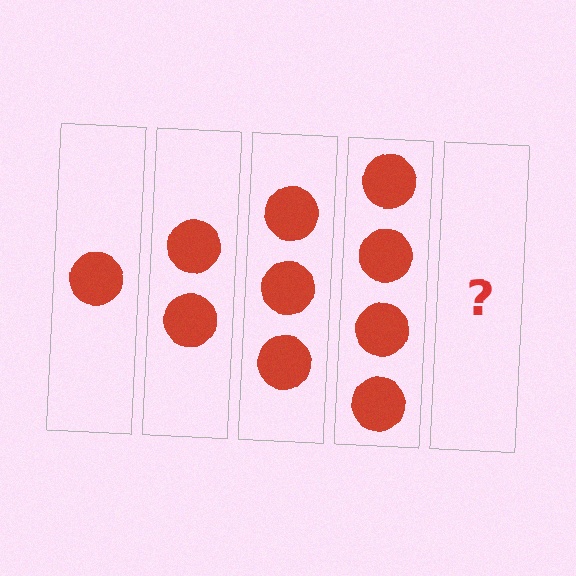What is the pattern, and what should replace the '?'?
The pattern is that each step adds one more circle. The '?' should be 5 circles.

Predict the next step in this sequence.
The next step is 5 circles.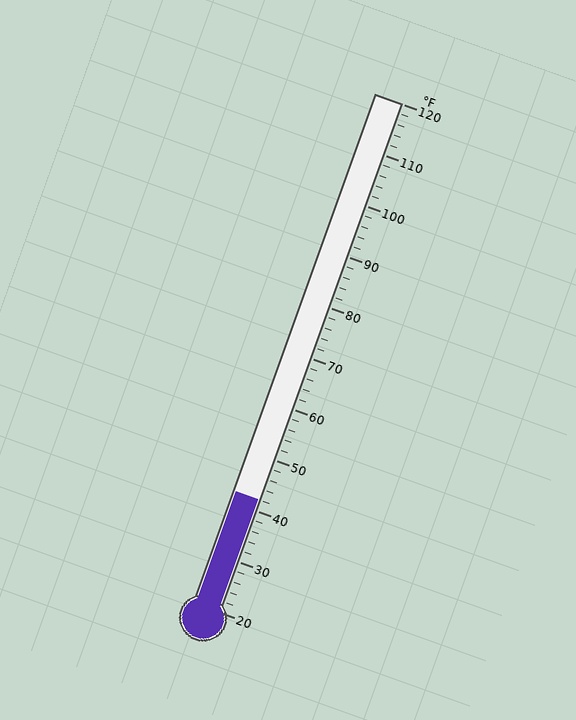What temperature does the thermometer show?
The thermometer shows approximately 42°F.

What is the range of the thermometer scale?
The thermometer scale ranges from 20°F to 120°F.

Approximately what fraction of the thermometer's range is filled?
The thermometer is filled to approximately 20% of its range.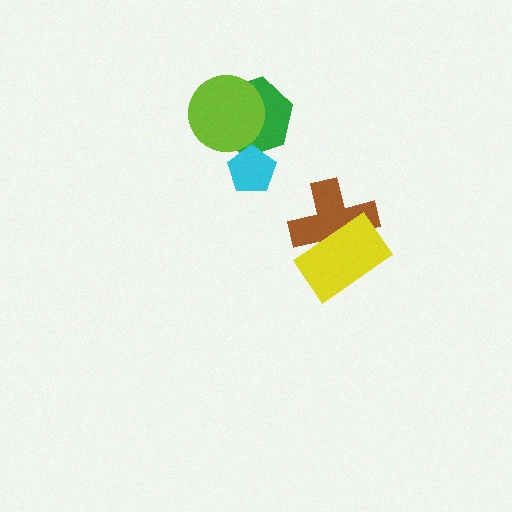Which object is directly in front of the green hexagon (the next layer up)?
The lime circle is directly in front of the green hexagon.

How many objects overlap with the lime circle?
1 object overlaps with the lime circle.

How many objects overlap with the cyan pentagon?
1 object overlaps with the cyan pentagon.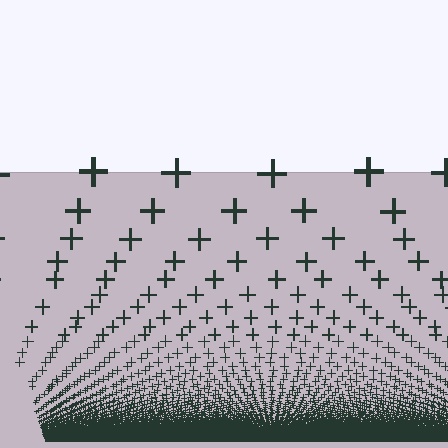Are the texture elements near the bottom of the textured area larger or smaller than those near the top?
Smaller. The gradient is inverted — elements near the bottom are smaller and denser.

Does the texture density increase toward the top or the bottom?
Density increases toward the bottom.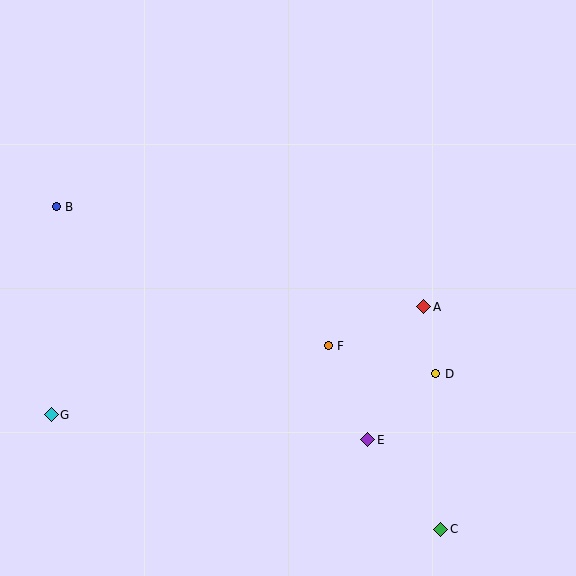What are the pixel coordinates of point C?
Point C is at (441, 529).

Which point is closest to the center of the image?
Point F at (328, 346) is closest to the center.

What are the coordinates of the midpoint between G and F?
The midpoint between G and F is at (190, 380).